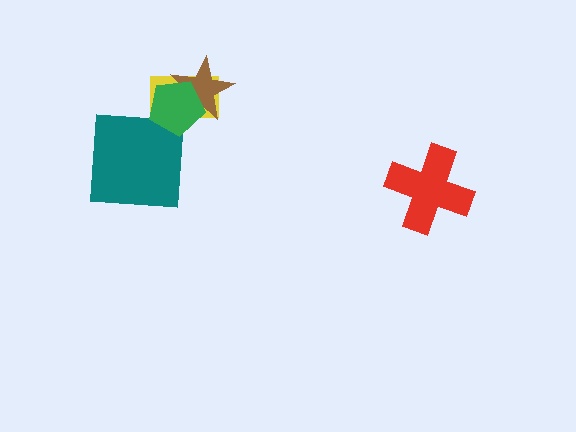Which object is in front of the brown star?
The green pentagon is in front of the brown star.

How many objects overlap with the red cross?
0 objects overlap with the red cross.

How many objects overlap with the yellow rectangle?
2 objects overlap with the yellow rectangle.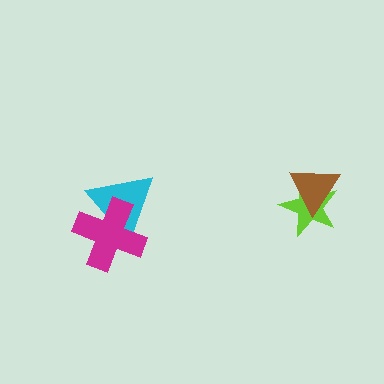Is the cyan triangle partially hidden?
Yes, it is partially covered by another shape.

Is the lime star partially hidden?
Yes, it is partially covered by another shape.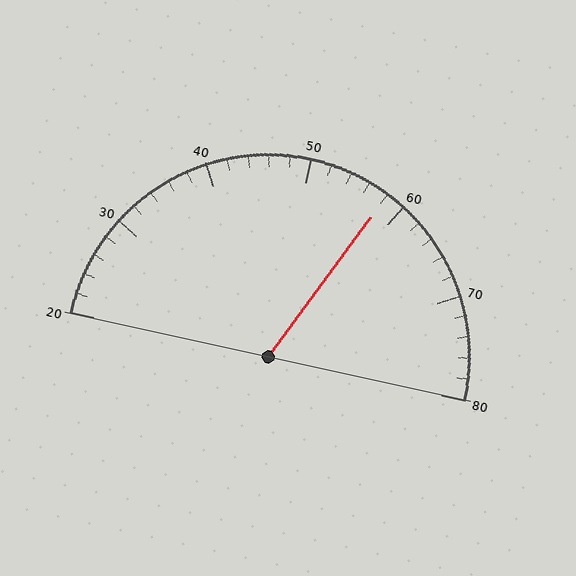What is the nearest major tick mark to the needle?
The nearest major tick mark is 60.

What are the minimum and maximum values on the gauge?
The gauge ranges from 20 to 80.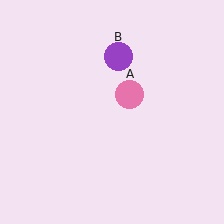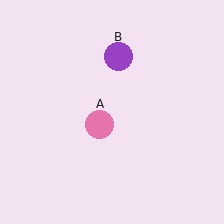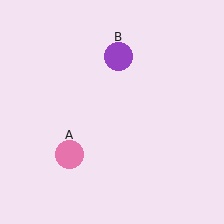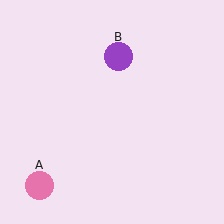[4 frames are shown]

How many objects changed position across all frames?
1 object changed position: pink circle (object A).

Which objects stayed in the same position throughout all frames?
Purple circle (object B) remained stationary.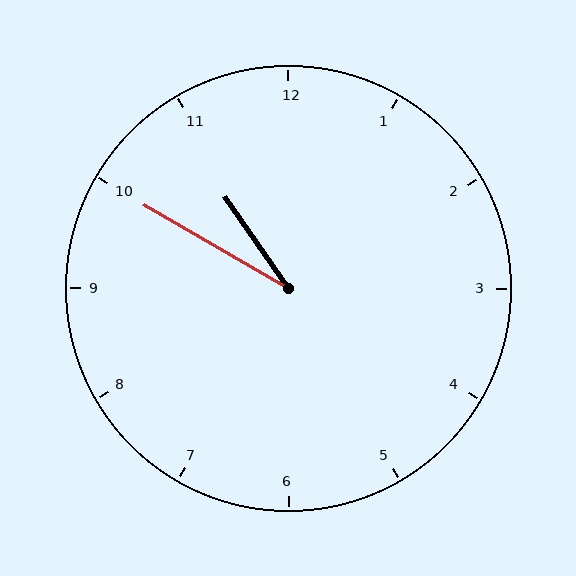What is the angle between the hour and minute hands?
Approximately 25 degrees.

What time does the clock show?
10:50.